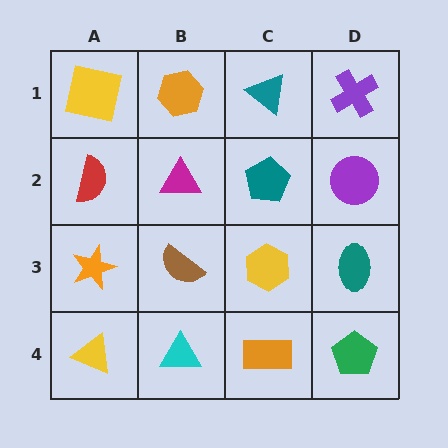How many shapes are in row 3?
4 shapes.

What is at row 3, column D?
A teal ellipse.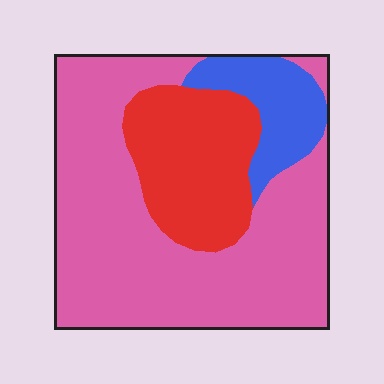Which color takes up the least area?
Blue, at roughly 15%.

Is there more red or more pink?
Pink.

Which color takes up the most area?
Pink, at roughly 65%.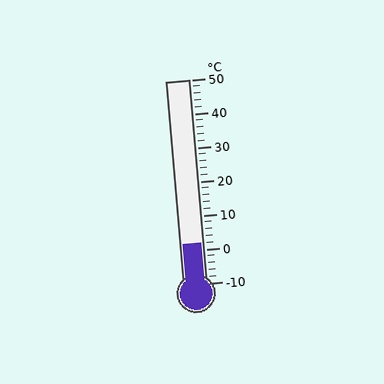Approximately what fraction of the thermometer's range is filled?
The thermometer is filled to approximately 20% of its range.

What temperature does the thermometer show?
The thermometer shows approximately 2°C.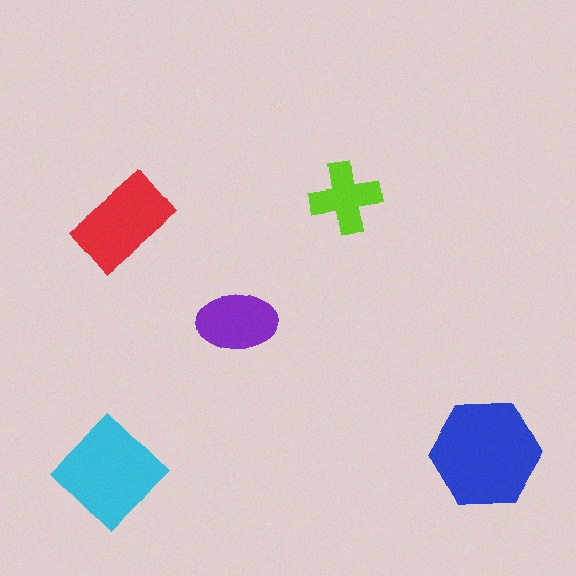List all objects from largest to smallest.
The blue hexagon, the cyan diamond, the red rectangle, the purple ellipse, the lime cross.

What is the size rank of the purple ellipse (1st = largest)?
4th.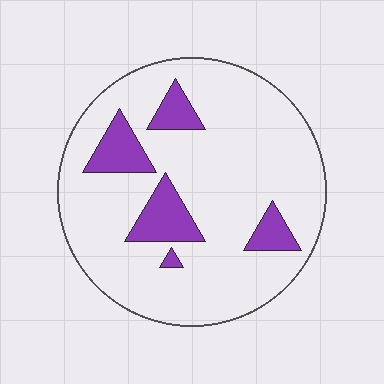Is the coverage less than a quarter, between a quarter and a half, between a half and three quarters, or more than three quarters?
Less than a quarter.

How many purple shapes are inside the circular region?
5.